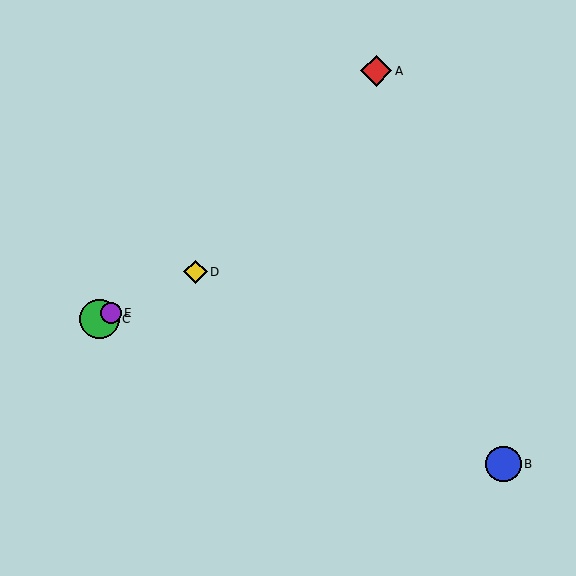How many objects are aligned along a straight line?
3 objects (C, D, E) are aligned along a straight line.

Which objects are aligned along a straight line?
Objects C, D, E are aligned along a straight line.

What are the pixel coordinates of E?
Object E is at (111, 313).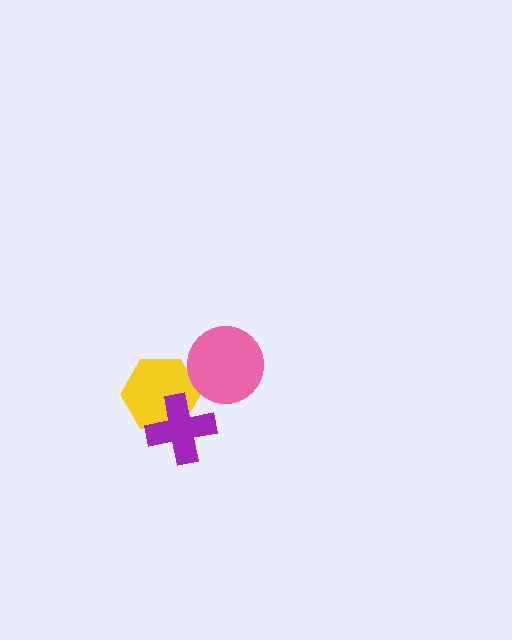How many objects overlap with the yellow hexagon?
1 object overlaps with the yellow hexagon.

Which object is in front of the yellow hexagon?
The purple cross is in front of the yellow hexagon.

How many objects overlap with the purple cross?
1 object overlaps with the purple cross.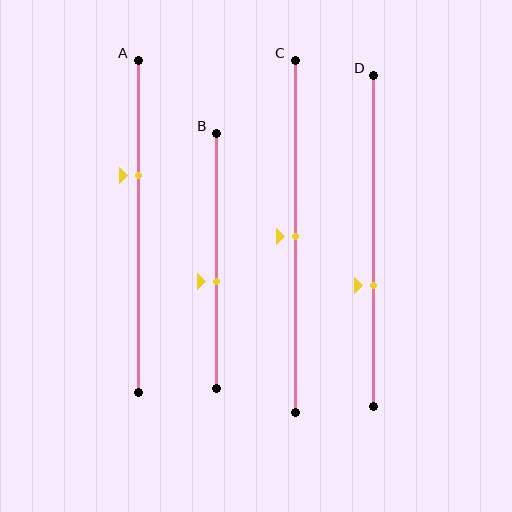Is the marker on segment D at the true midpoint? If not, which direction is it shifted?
No, the marker on segment D is shifted downward by about 13% of the segment length.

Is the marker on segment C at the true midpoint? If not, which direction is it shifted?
Yes, the marker on segment C is at the true midpoint.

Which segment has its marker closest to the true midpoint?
Segment C has its marker closest to the true midpoint.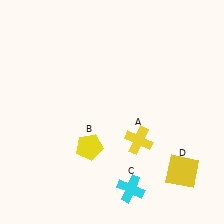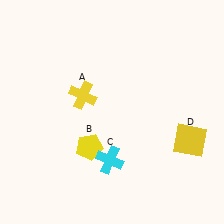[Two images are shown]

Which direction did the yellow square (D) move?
The yellow square (D) moved up.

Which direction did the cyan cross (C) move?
The cyan cross (C) moved up.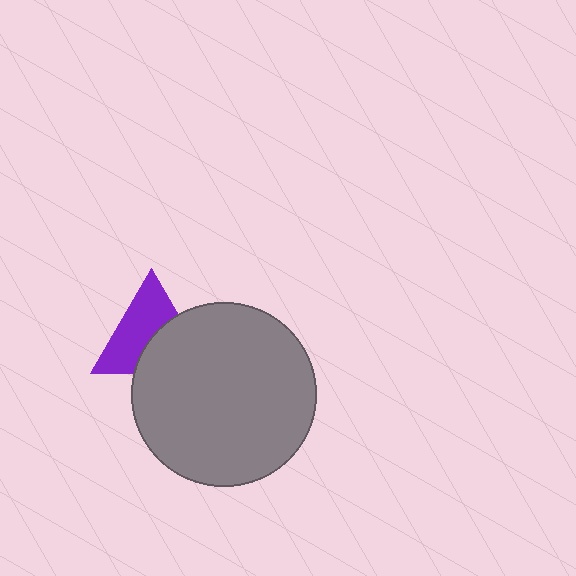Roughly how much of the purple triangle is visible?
About half of it is visible (roughly 58%).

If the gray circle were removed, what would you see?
You would see the complete purple triangle.